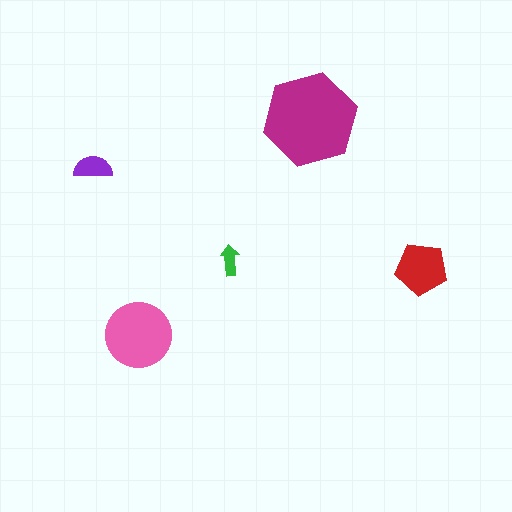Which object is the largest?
The magenta hexagon.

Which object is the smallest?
The green arrow.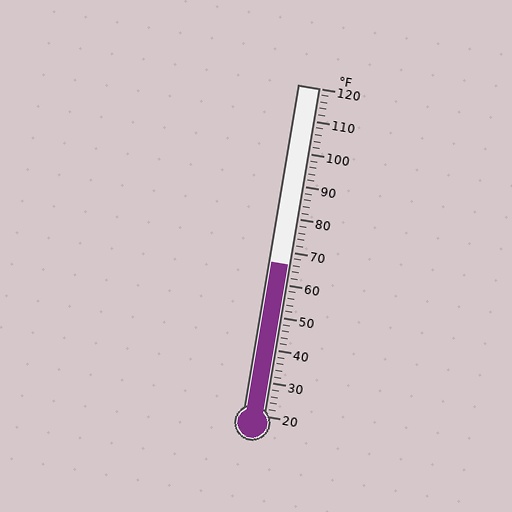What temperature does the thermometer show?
The thermometer shows approximately 66°F.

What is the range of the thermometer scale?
The thermometer scale ranges from 20°F to 120°F.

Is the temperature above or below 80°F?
The temperature is below 80°F.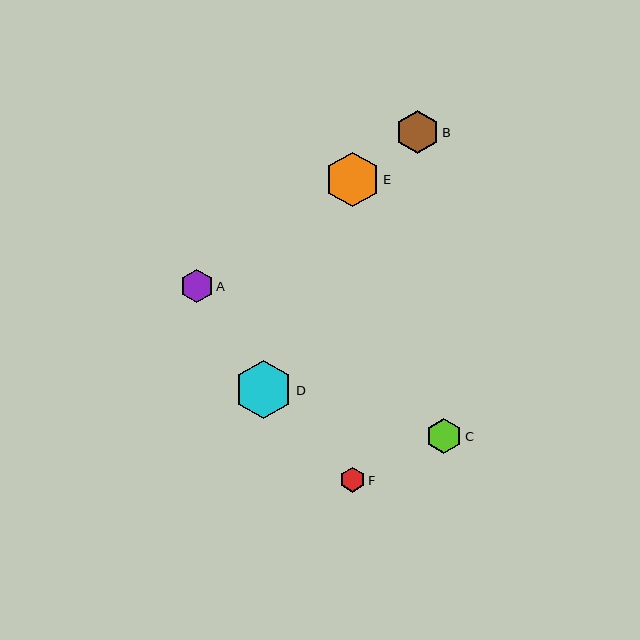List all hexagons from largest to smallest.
From largest to smallest: D, E, B, C, A, F.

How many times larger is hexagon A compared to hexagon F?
Hexagon A is approximately 1.3 times the size of hexagon F.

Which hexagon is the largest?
Hexagon D is the largest with a size of approximately 59 pixels.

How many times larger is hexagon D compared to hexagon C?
Hexagon D is approximately 1.6 times the size of hexagon C.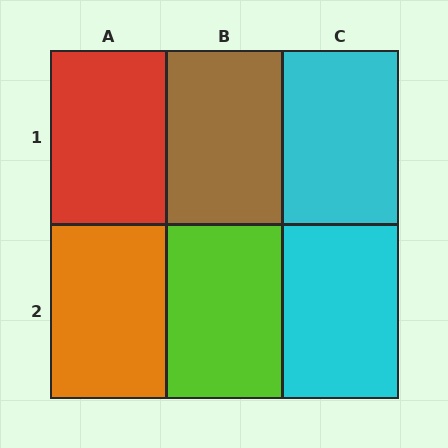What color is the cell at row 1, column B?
Brown.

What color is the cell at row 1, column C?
Cyan.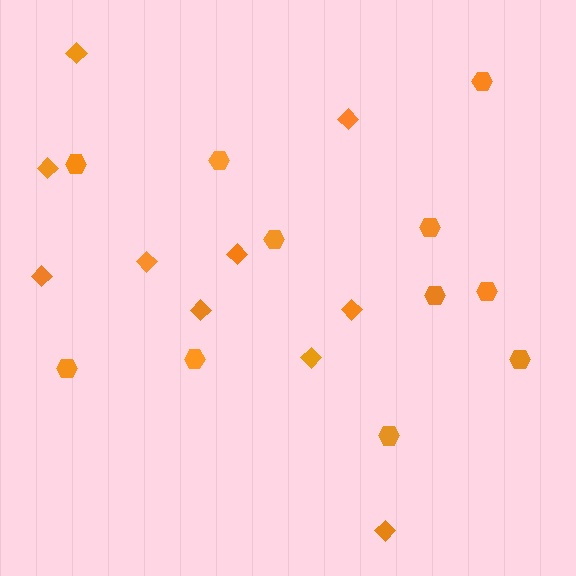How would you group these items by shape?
There are 2 groups: one group of diamonds (10) and one group of hexagons (11).